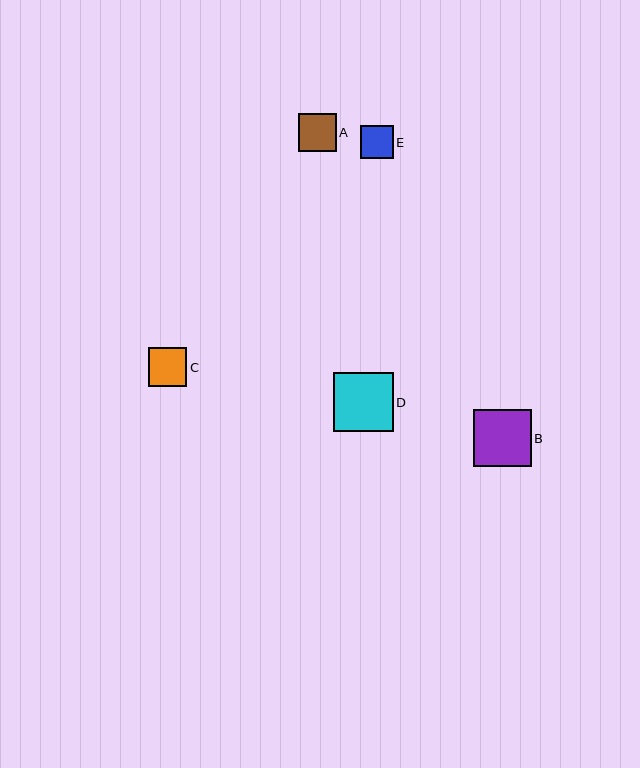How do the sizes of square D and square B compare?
Square D and square B are approximately the same size.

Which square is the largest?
Square D is the largest with a size of approximately 59 pixels.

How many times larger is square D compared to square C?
Square D is approximately 1.5 times the size of square C.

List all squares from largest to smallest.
From largest to smallest: D, B, C, A, E.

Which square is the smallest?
Square E is the smallest with a size of approximately 33 pixels.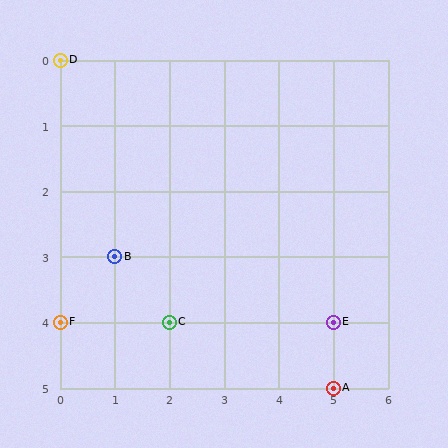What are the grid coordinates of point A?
Point A is at grid coordinates (5, 5).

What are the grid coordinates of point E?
Point E is at grid coordinates (5, 4).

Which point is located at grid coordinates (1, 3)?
Point B is at (1, 3).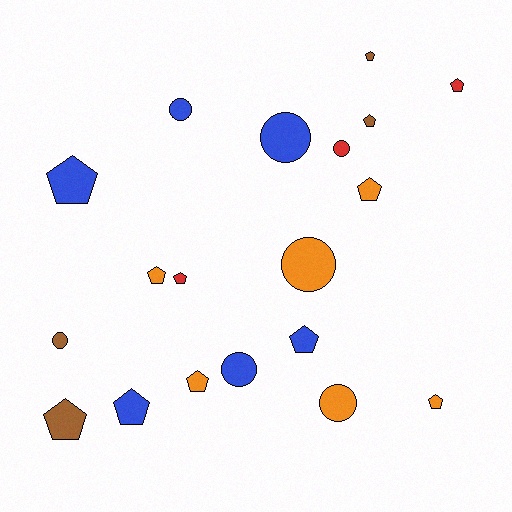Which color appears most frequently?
Orange, with 6 objects.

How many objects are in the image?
There are 19 objects.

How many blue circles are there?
There are 3 blue circles.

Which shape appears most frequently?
Pentagon, with 12 objects.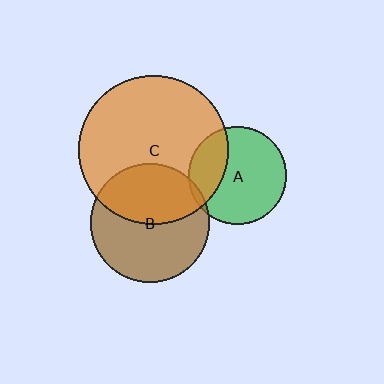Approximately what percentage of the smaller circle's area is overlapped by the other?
Approximately 30%.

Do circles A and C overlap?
Yes.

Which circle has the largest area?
Circle C (orange).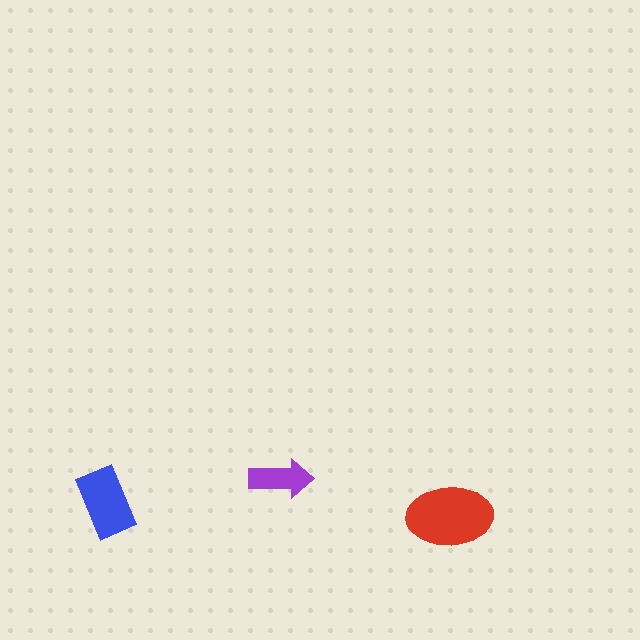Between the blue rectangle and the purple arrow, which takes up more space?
The blue rectangle.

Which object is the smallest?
The purple arrow.